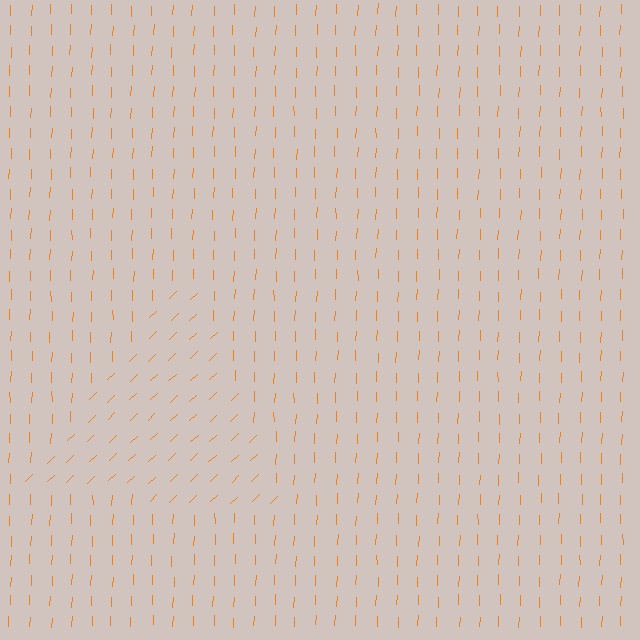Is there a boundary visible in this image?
Yes, there is a texture boundary formed by a change in line orientation.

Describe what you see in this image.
The image is filled with small orange line segments. A triangle region in the image has lines oriented differently from the surrounding lines, creating a visible texture boundary.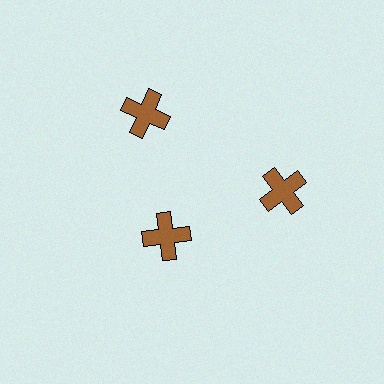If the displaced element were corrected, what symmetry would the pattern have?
It would have 3-fold rotational symmetry — the pattern would map onto itself every 120 degrees.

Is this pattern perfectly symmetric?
No. The 3 brown crosses are arranged in a ring, but one element near the 7 o'clock position is pulled inward toward the center, breaking the 3-fold rotational symmetry.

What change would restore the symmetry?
The symmetry would be restored by moving it outward, back onto the ring so that all 3 crosses sit at equal angles and equal distance from the center.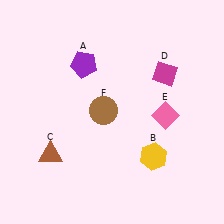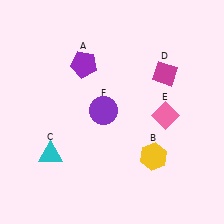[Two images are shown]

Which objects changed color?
C changed from brown to cyan. F changed from brown to purple.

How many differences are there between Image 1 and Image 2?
There are 2 differences between the two images.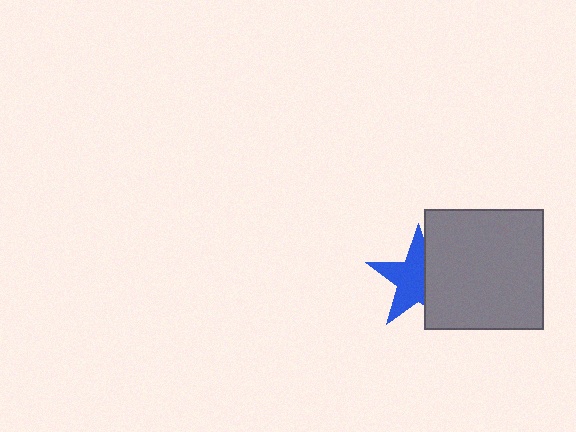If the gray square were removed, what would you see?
You would see the complete blue star.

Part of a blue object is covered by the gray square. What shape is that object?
It is a star.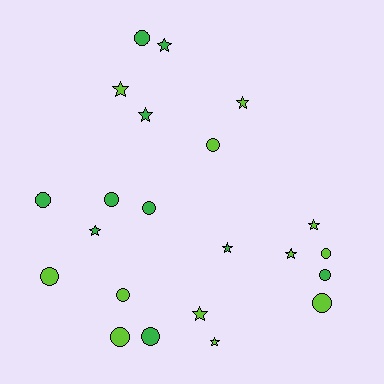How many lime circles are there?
There are 6 lime circles.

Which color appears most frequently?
Lime, with 12 objects.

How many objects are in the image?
There are 22 objects.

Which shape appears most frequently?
Circle, with 12 objects.